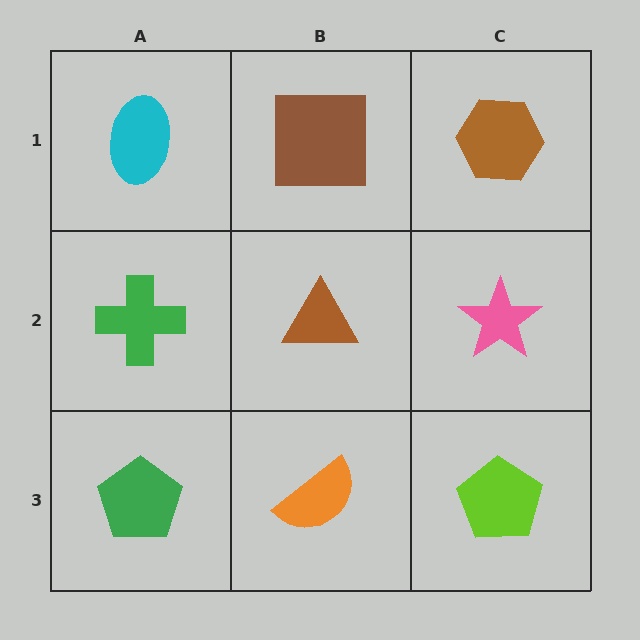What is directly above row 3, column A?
A green cross.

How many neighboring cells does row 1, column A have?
2.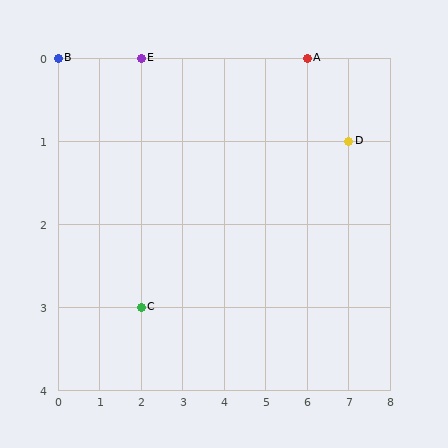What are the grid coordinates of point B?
Point B is at grid coordinates (0, 0).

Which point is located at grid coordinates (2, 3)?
Point C is at (2, 3).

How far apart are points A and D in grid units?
Points A and D are 1 column and 1 row apart (about 1.4 grid units diagonally).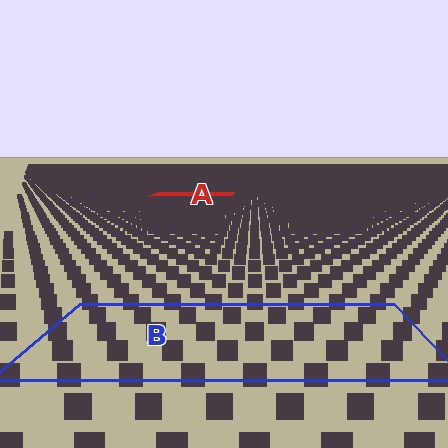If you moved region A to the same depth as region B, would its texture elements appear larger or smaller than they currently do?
They would appear larger. At a closer depth, the same texture elements are projected at a bigger on-screen size.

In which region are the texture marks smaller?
The texture marks are smaller in region A, because it is farther away.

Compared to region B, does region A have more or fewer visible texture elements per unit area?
Region A has more texture elements per unit area — they are packed more densely because it is farther away.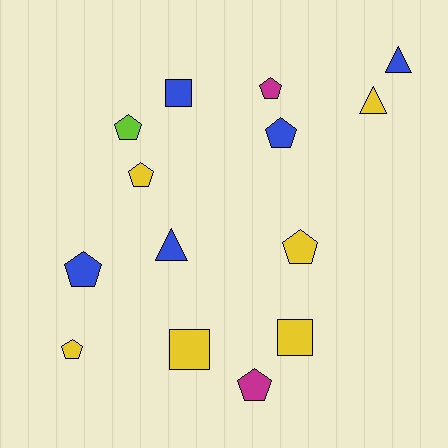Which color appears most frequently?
Yellow, with 6 objects.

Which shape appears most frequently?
Pentagon, with 8 objects.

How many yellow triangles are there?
There is 1 yellow triangle.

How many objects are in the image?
There are 14 objects.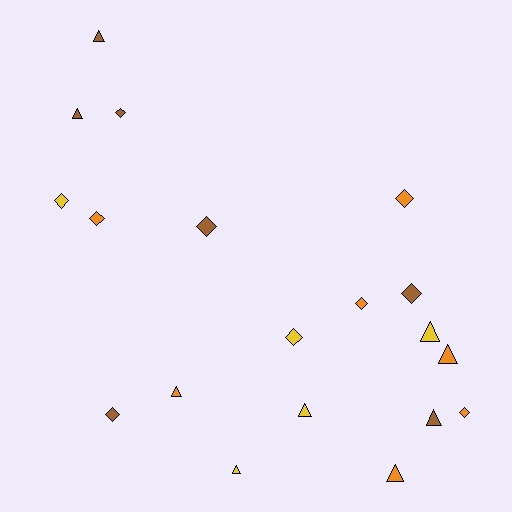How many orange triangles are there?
There are 3 orange triangles.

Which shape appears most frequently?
Diamond, with 10 objects.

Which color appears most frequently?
Orange, with 7 objects.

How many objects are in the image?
There are 19 objects.